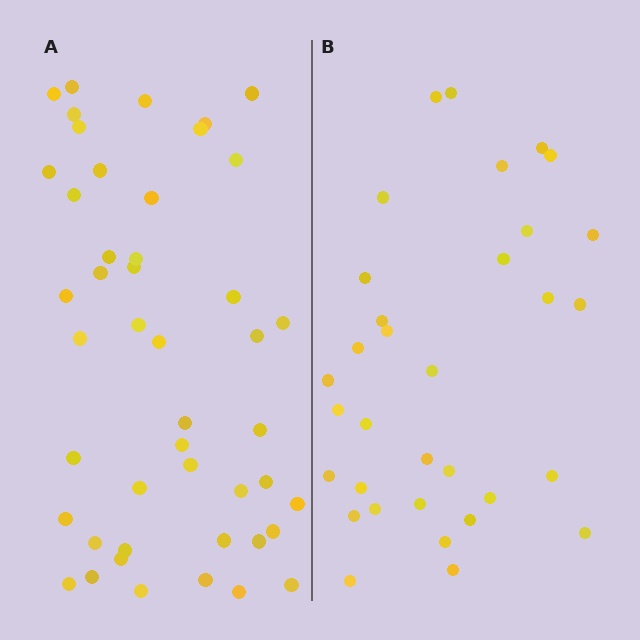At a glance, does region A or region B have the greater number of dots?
Region A (the left region) has more dots.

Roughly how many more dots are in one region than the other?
Region A has approximately 15 more dots than region B.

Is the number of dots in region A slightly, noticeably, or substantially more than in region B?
Region A has noticeably more, but not dramatically so. The ratio is roughly 1.4 to 1.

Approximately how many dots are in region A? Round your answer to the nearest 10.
About 50 dots. (The exact count is 46, which rounds to 50.)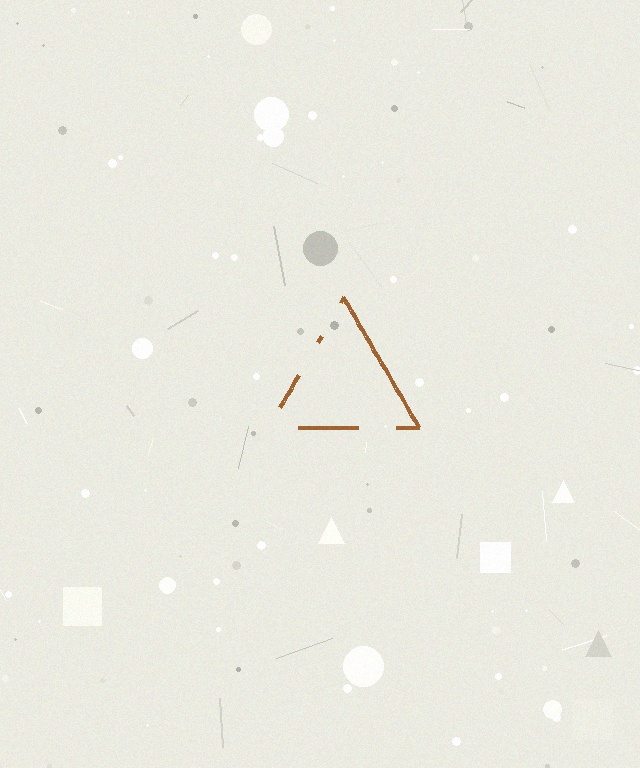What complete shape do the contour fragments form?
The contour fragments form a triangle.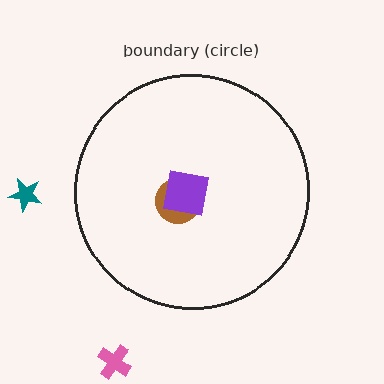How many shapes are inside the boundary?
2 inside, 2 outside.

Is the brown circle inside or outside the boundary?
Inside.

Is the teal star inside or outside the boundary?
Outside.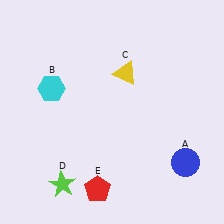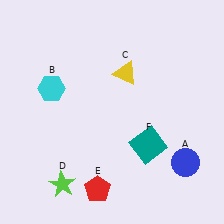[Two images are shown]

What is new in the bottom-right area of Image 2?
A teal square (F) was added in the bottom-right area of Image 2.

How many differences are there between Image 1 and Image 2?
There is 1 difference between the two images.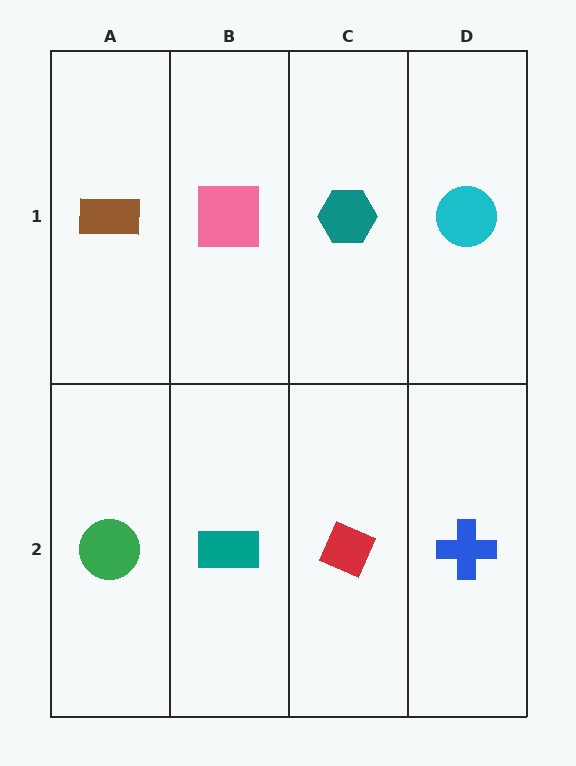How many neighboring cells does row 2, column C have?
3.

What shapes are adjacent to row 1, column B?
A teal rectangle (row 2, column B), a brown rectangle (row 1, column A), a teal hexagon (row 1, column C).